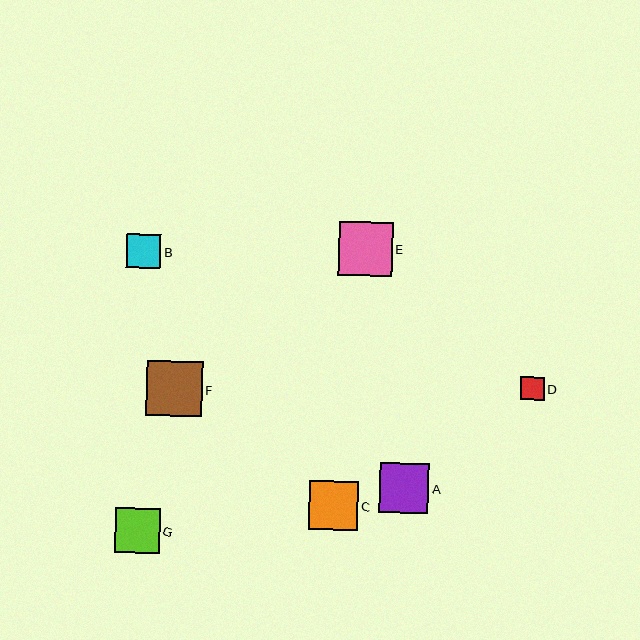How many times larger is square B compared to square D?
Square B is approximately 1.4 times the size of square D.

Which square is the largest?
Square F is the largest with a size of approximately 56 pixels.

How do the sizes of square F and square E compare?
Square F and square E are approximately the same size.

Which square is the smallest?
Square D is the smallest with a size of approximately 24 pixels.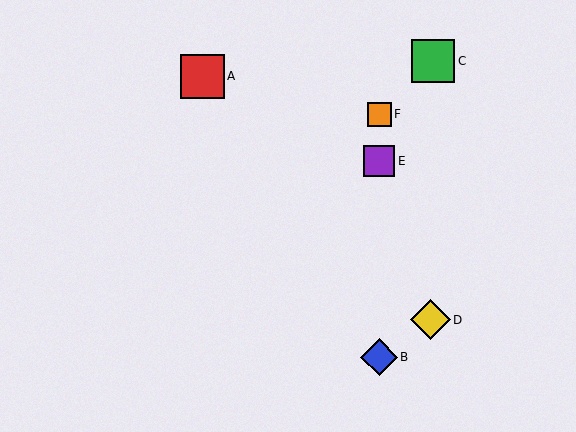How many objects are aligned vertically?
3 objects (B, E, F) are aligned vertically.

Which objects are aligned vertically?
Objects B, E, F are aligned vertically.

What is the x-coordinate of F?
Object F is at x≈379.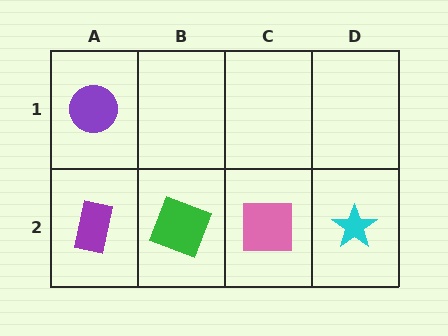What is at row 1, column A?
A purple circle.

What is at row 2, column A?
A purple rectangle.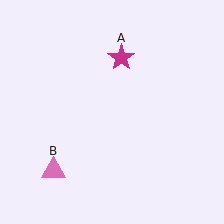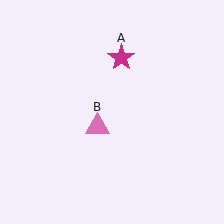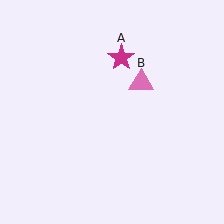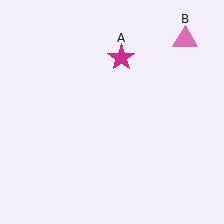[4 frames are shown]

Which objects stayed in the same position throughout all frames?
Magenta star (object A) remained stationary.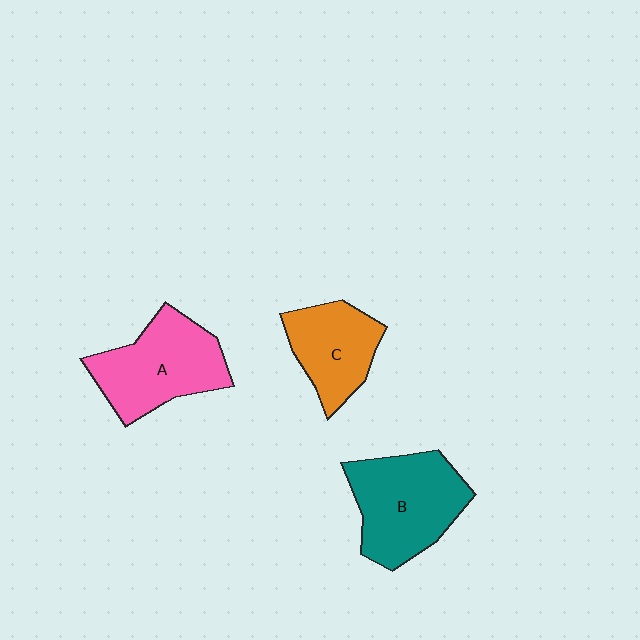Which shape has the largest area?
Shape B (teal).